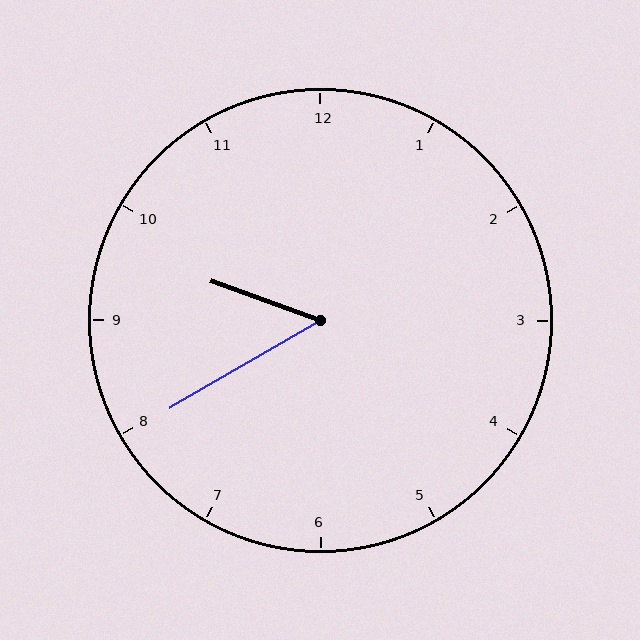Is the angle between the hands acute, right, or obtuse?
It is acute.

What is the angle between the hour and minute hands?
Approximately 50 degrees.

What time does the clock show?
9:40.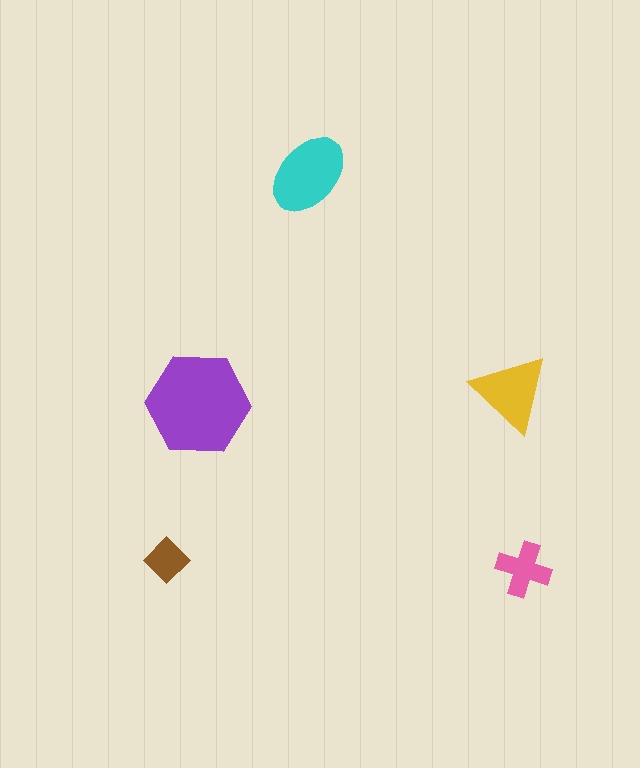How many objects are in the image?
There are 5 objects in the image.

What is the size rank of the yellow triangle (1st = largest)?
3rd.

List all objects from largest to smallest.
The purple hexagon, the cyan ellipse, the yellow triangle, the pink cross, the brown diamond.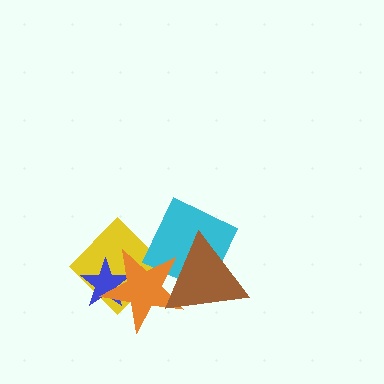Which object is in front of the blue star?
The orange star is in front of the blue star.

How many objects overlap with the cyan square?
3 objects overlap with the cyan square.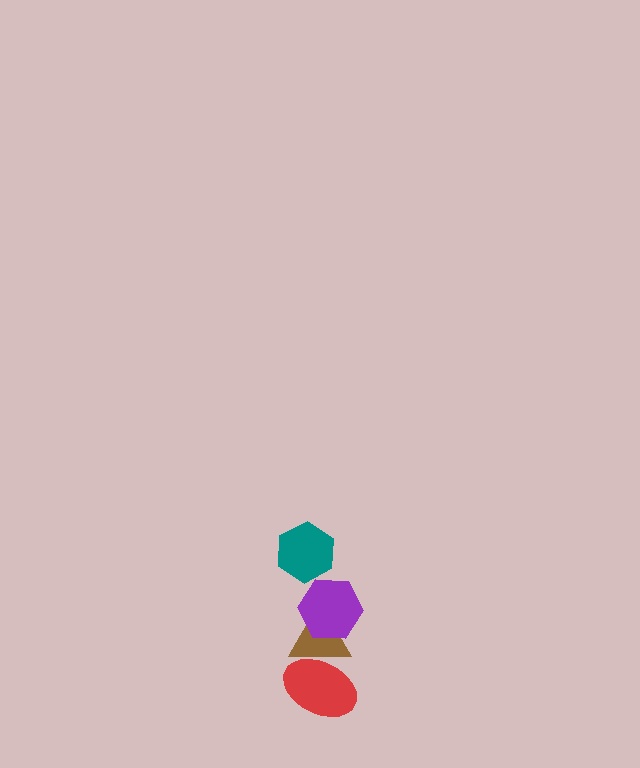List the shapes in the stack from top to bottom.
From top to bottom: the teal hexagon, the purple hexagon, the brown triangle, the red ellipse.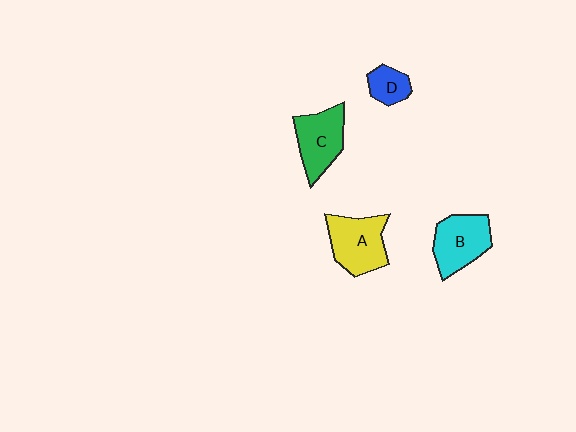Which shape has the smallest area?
Shape D (blue).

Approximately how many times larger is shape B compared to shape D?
Approximately 2.1 times.